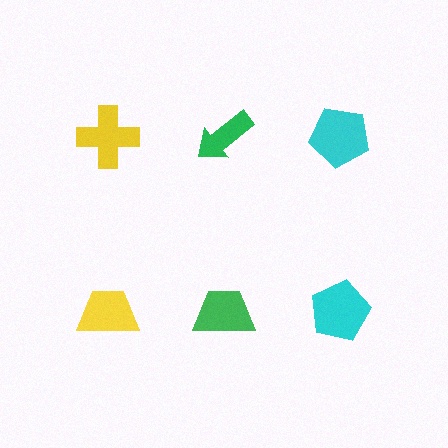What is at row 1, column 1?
A yellow cross.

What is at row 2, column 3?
A cyan pentagon.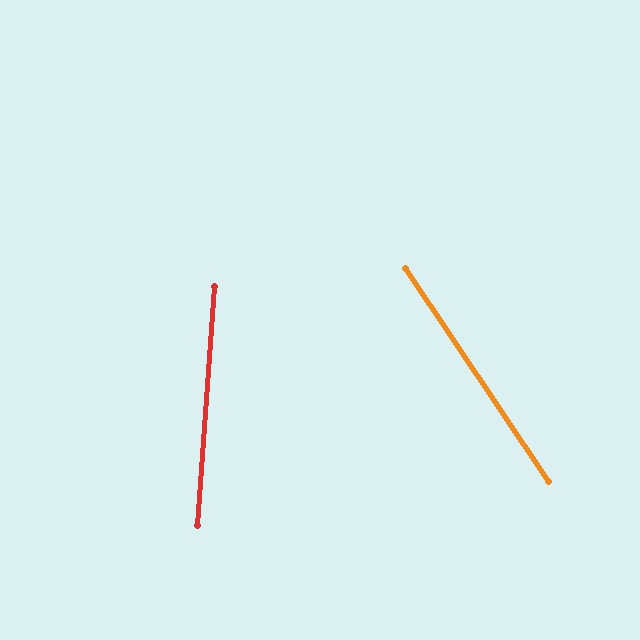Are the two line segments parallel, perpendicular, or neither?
Neither parallel nor perpendicular — they differ by about 38°.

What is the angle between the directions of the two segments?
Approximately 38 degrees.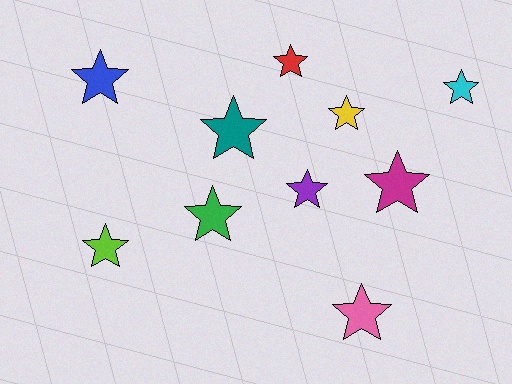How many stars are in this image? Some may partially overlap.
There are 10 stars.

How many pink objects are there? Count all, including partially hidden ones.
There is 1 pink object.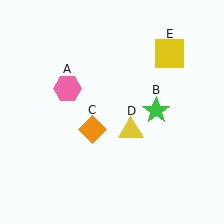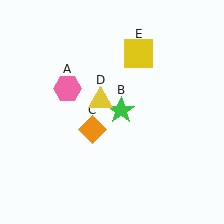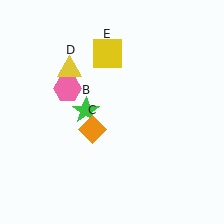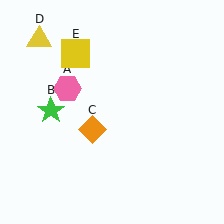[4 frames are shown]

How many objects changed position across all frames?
3 objects changed position: green star (object B), yellow triangle (object D), yellow square (object E).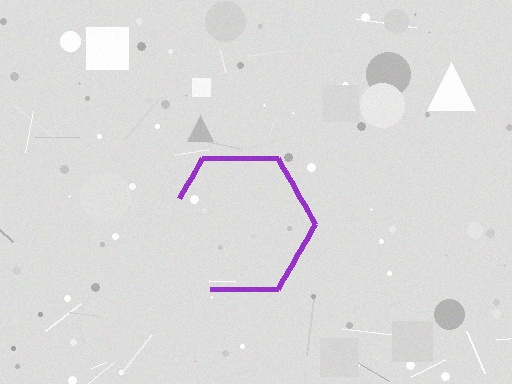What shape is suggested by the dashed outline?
The dashed outline suggests a hexagon.